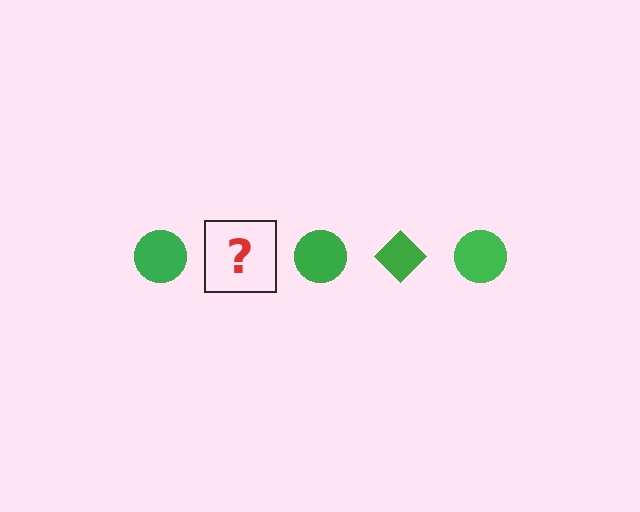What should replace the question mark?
The question mark should be replaced with a green diamond.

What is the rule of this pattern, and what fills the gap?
The rule is that the pattern cycles through circle, diamond shapes in green. The gap should be filled with a green diamond.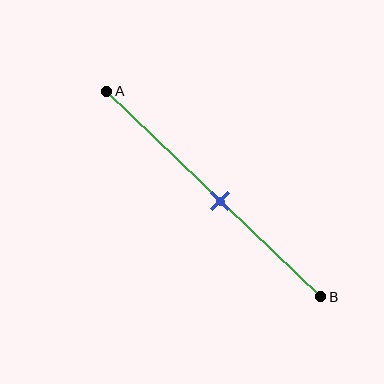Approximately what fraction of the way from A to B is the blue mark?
The blue mark is approximately 55% of the way from A to B.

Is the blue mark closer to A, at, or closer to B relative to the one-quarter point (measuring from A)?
The blue mark is closer to point B than the one-quarter point of segment AB.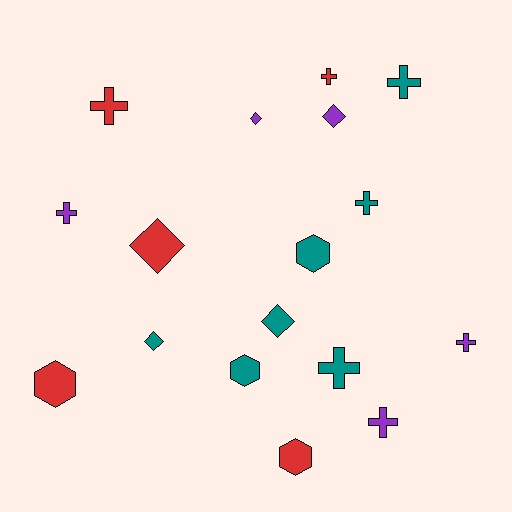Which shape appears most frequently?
Cross, with 8 objects.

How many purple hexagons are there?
There are no purple hexagons.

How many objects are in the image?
There are 17 objects.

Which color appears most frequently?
Teal, with 7 objects.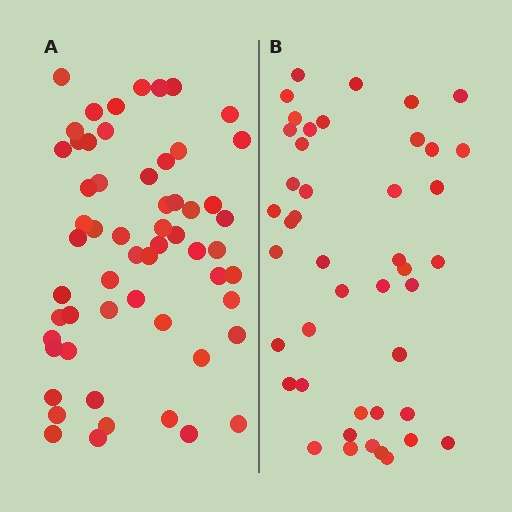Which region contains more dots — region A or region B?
Region A (the left region) has more dots.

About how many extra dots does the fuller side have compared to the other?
Region A has approximately 15 more dots than region B.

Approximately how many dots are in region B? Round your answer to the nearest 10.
About 40 dots. (The exact count is 44, which rounds to 40.)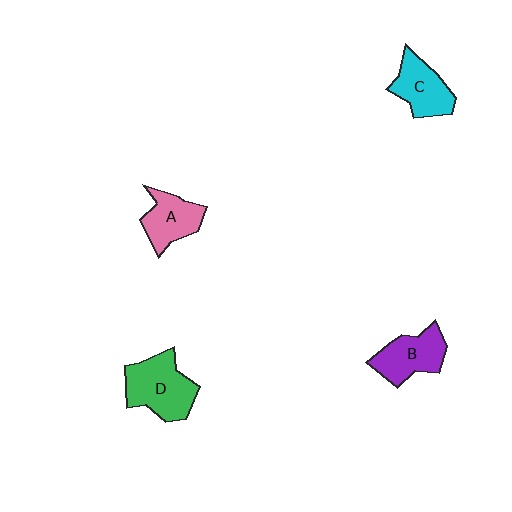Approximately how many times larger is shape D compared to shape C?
Approximately 1.3 times.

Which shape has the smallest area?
Shape A (pink).